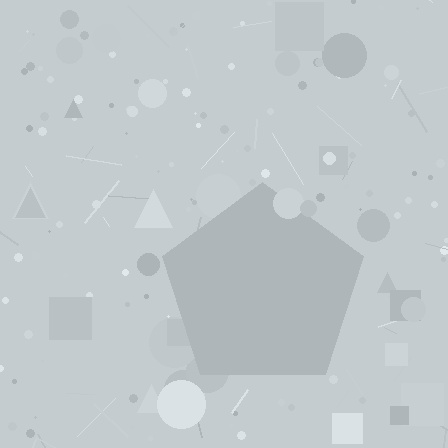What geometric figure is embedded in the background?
A pentagon is embedded in the background.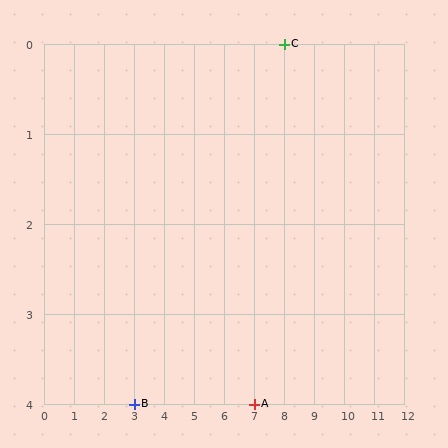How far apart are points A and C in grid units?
Points A and C are 1 column and 4 rows apart (about 4.1 grid units diagonally).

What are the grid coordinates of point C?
Point C is at grid coordinates (8, 0).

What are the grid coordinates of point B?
Point B is at grid coordinates (3, 4).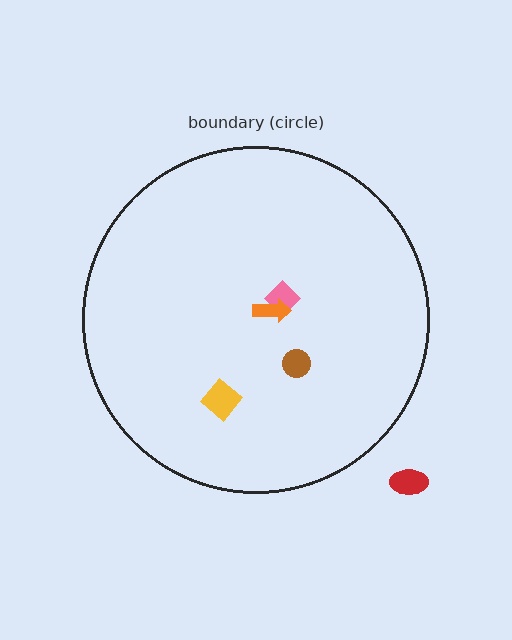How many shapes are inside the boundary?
4 inside, 1 outside.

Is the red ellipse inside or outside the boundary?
Outside.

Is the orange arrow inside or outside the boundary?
Inside.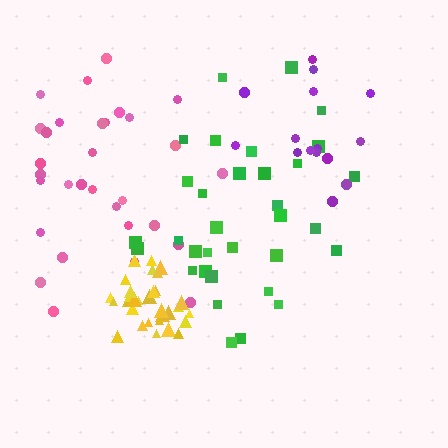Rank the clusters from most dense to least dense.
yellow, green, pink, purple.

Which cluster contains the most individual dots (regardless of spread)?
Green (33).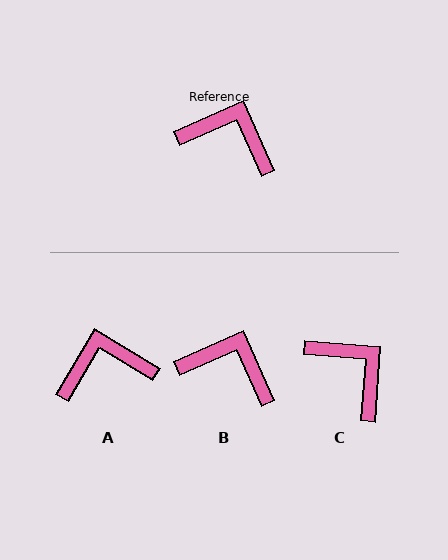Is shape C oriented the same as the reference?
No, it is off by about 28 degrees.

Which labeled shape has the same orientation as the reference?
B.